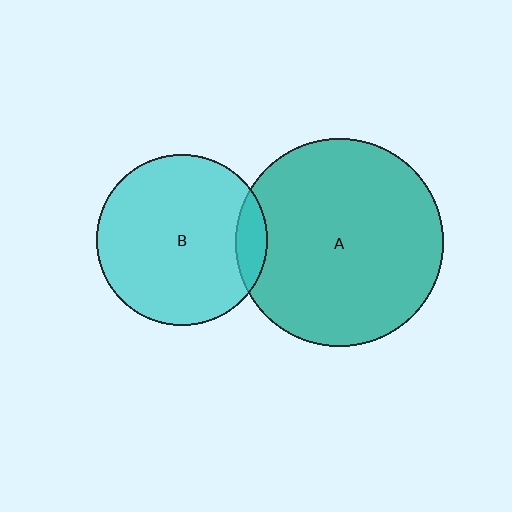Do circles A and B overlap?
Yes.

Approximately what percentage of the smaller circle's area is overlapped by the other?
Approximately 10%.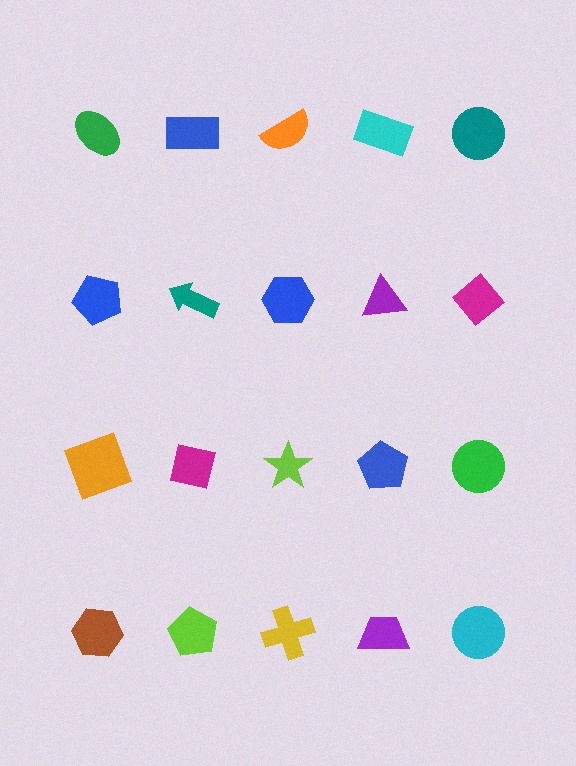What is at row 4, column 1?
A brown hexagon.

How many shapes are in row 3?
5 shapes.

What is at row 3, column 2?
A magenta square.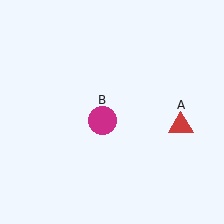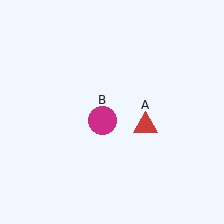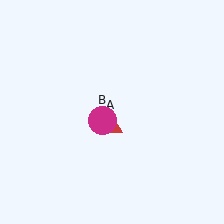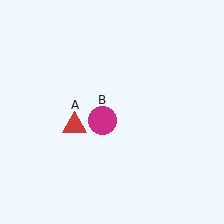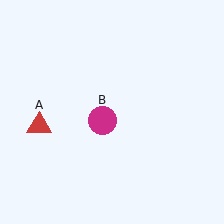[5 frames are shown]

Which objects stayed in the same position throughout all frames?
Magenta circle (object B) remained stationary.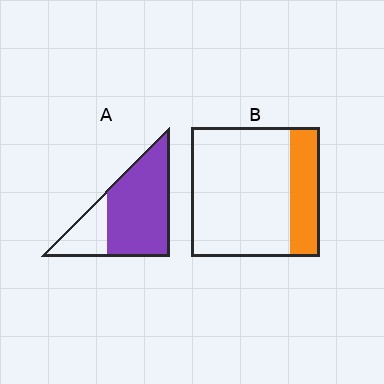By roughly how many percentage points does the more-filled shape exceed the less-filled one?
By roughly 50 percentage points (A over B).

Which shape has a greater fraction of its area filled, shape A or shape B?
Shape A.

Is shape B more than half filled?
No.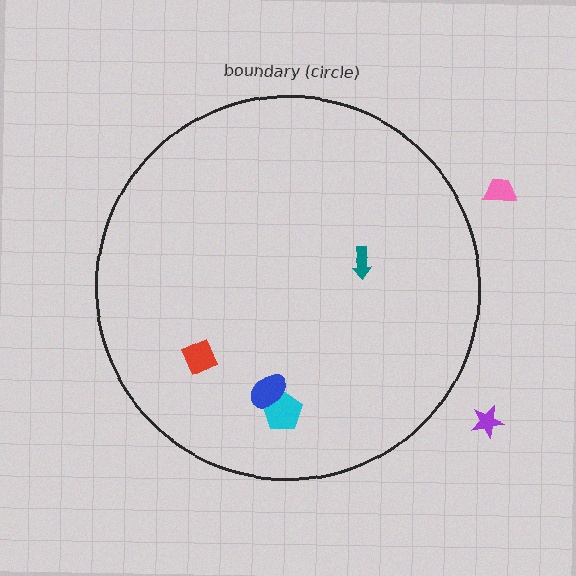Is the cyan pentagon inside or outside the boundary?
Inside.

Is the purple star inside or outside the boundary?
Outside.